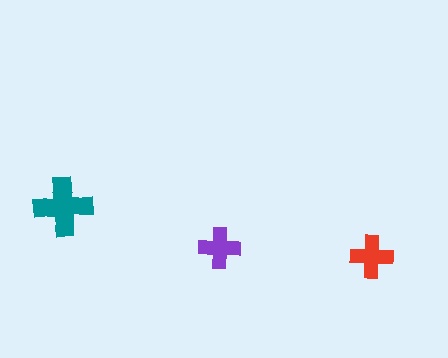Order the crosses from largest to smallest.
the teal one, the red one, the purple one.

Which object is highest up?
The teal cross is topmost.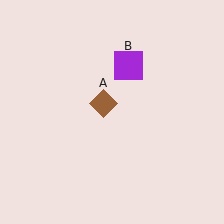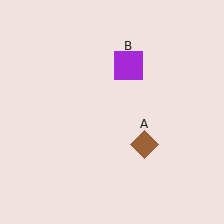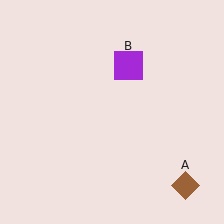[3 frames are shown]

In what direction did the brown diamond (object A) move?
The brown diamond (object A) moved down and to the right.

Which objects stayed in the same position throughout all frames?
Purple square (object B) remained stationary.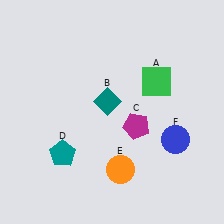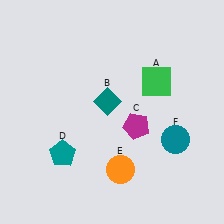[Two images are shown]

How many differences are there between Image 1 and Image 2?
There is 1 difference between the two images.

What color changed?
The circle (F) changed from blue in Image 1 to teal in Image 2.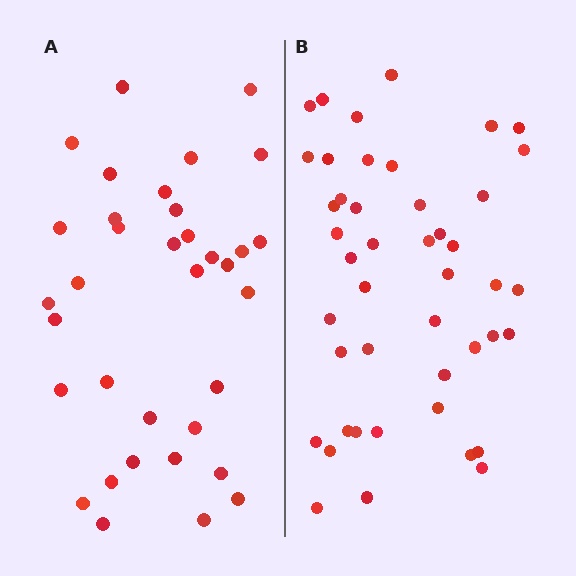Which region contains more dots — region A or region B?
Region B (the right region) has more dots.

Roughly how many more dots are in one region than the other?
Region B has roughly 10 or so more dots than region A.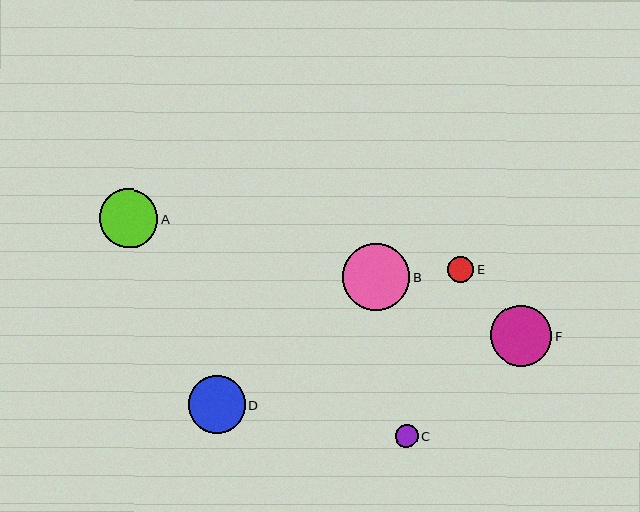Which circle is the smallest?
Circle C is the smallest with a size of approximately 23 pixels.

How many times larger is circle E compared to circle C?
Circle E is approximately 1.1 times the size of circle C.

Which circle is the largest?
Circle B is the largest with a size of approximately 67 pixels.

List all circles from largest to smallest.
From largest to smallest: B, F, A, D, E, C.